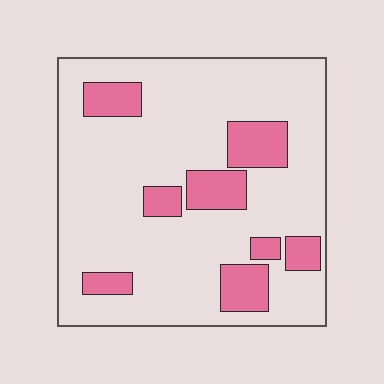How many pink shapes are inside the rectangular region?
8.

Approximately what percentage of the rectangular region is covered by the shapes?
Approximately 20%.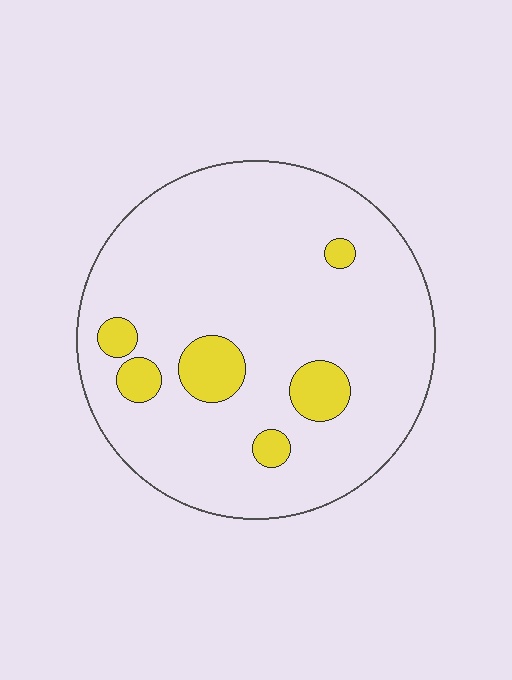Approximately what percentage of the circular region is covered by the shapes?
Approximately 10%.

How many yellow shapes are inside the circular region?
6.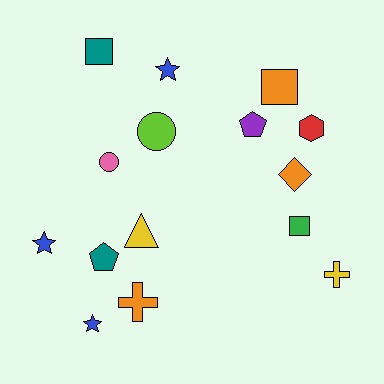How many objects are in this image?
There are 15 objects.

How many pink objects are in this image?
There is 1 pink object.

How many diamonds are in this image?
There is 1 diamond.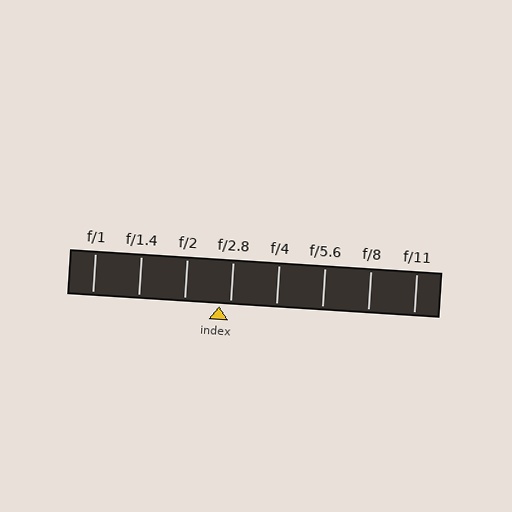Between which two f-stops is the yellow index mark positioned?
The index mark is between f/2 and f/2.8.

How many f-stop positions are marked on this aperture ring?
There are 8 f-stop positions marked.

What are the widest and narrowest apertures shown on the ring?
The widest aperture shown is f/1 and the narrowest is f/11.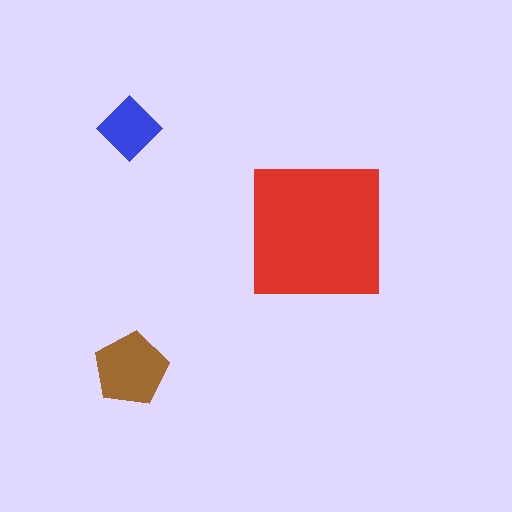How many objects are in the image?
There are 3 objects in the image.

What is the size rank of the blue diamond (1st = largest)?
3rd.